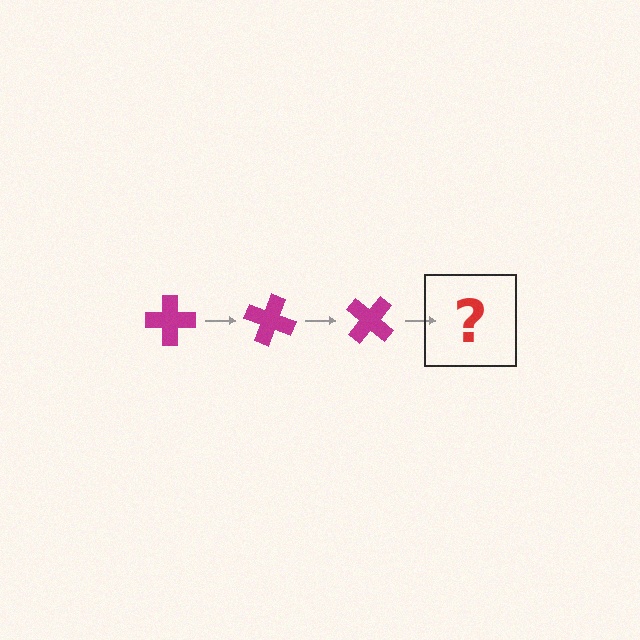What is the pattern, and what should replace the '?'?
The pattern is that the cross rotates 20 degrees each step. The '?' should be a magenta cross rotated 60 degrees.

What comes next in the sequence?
The next element should be a magenta cross rotated 60 degrees.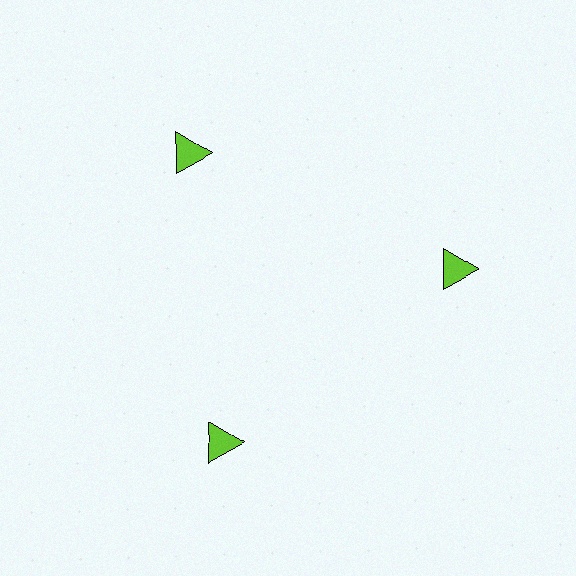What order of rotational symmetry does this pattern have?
This pattern has 3-fold rotational symmetry.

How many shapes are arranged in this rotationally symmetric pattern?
There are 3 shapes, arranged in 3 groups of 1.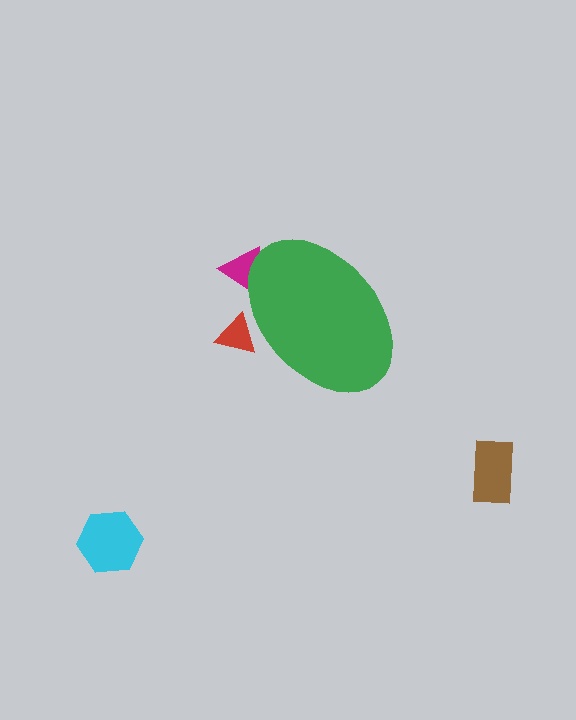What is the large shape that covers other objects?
A green ellipse.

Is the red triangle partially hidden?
Yes, the red triangle is partially hidden behind the green ellipse.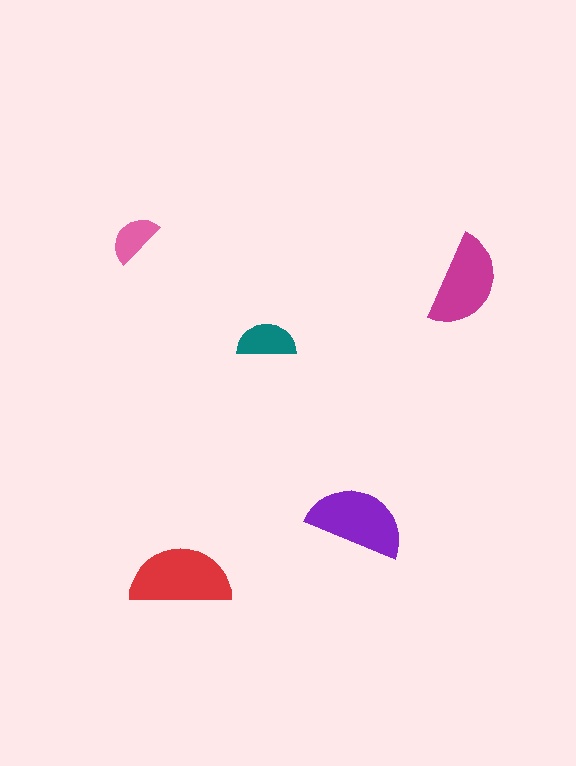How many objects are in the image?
There are 5 objects in the image.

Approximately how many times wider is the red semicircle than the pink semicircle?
About 2 times wider.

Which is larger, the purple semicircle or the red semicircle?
The red one.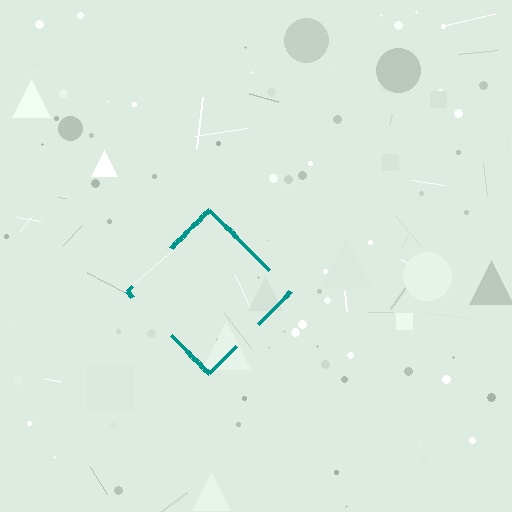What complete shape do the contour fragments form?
The contour fragments form a diamond.